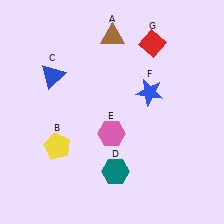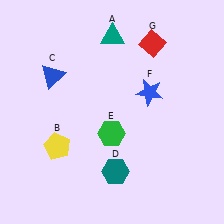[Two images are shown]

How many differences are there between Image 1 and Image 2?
There are 2 differences between the two images.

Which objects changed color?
A changed from brown to teal. E changed from pink to green.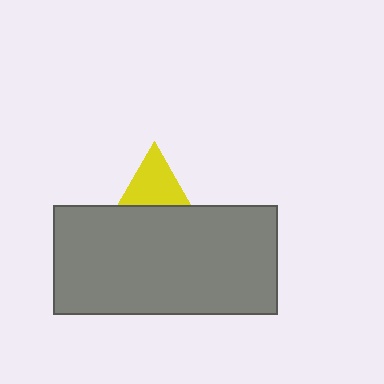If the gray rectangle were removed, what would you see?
You would see the complete yellow triangle.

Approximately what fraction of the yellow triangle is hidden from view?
Roughly 60% of the yellow triangle is hidden behind the gray rectangle.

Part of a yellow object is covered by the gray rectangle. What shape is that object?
It is a triangle.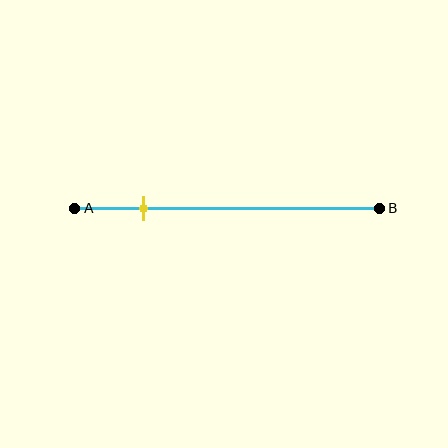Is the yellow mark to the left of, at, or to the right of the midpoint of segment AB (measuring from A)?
The yellow mark is to the left of the midpoint of segment AB.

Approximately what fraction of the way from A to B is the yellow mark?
The yellow mark is approximately 25% of the way from A to B.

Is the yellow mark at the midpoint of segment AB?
No, the mark is at about 25% from A, not at the 50% midpoint.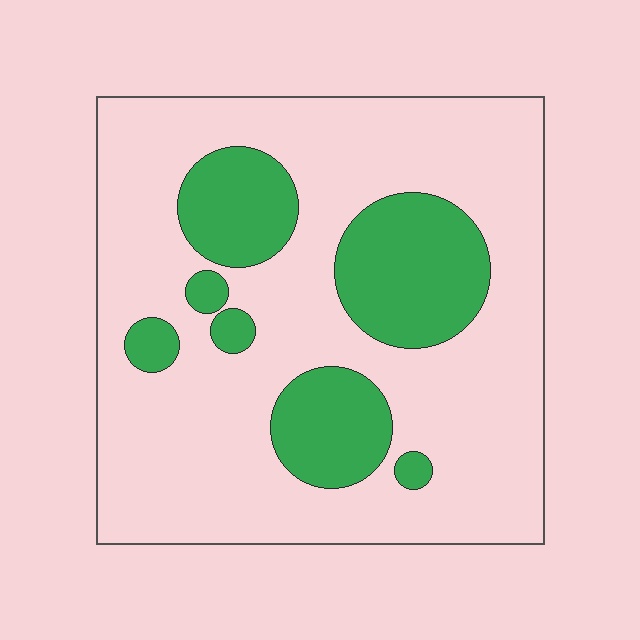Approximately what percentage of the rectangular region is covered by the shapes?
Approximately 25%.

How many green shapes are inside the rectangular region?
7.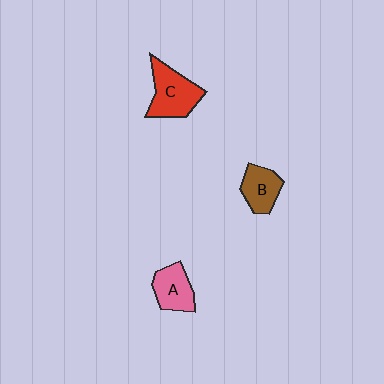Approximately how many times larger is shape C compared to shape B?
Approximately 1.4 times.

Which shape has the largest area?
Shape C (red).